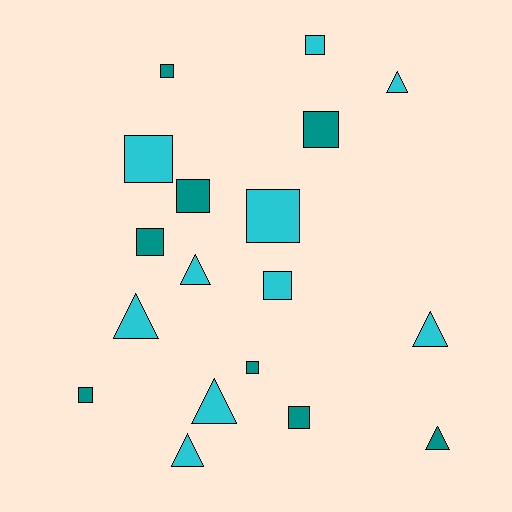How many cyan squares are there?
There are 4 cyan squares.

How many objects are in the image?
There are 18 objects.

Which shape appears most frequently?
Square, with 11 objects.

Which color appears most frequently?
Cyan, with 10 objects.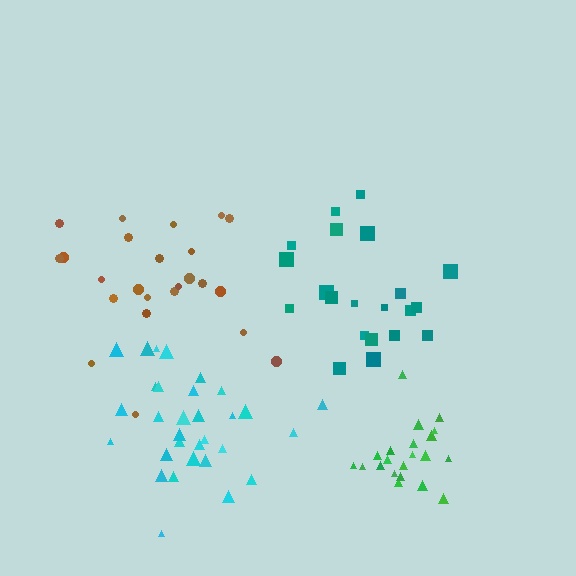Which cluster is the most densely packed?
Green.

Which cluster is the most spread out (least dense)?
Teal.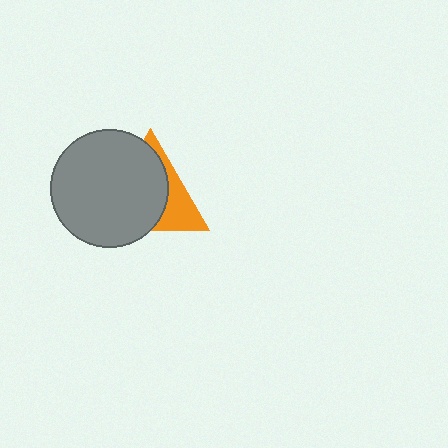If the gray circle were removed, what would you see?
You would see the complete orange triangle.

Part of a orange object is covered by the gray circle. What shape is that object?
It is a triangle.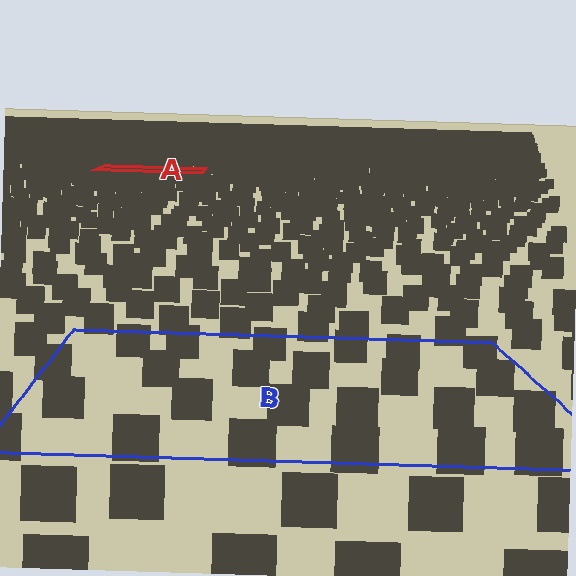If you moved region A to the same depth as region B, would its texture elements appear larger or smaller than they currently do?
They would appear larger. At a closer depth, the same texture elements are projected at a bigger on-screen size.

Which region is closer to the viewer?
Region B is closer. The texture elements there are larger and more spread out.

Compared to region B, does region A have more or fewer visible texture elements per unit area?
Region A has more texture elements per unit area — they are packed more densely because it is farther away.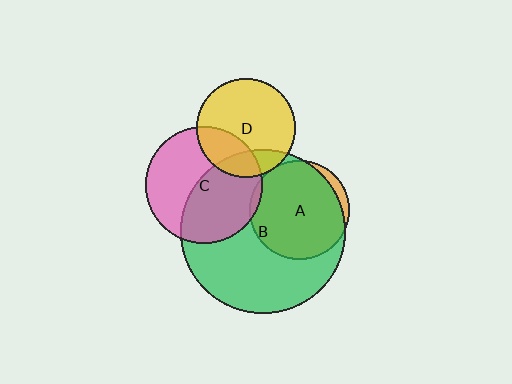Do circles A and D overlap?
Yes.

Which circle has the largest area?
Circle B (green).